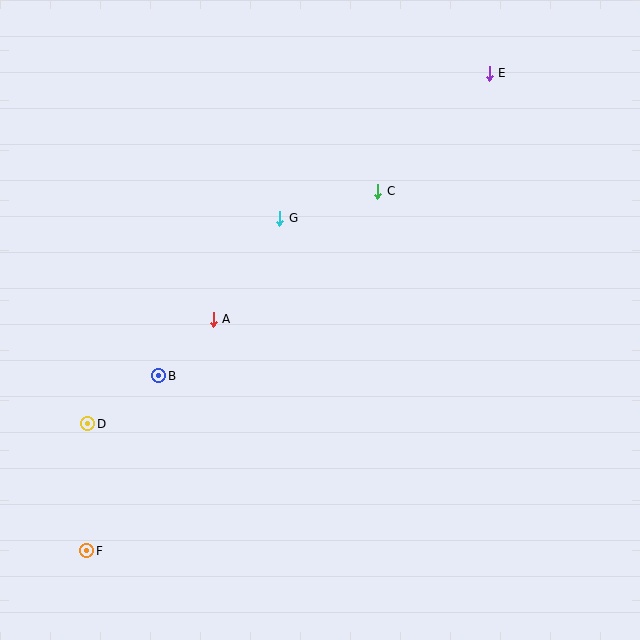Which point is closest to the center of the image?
Point A at (213, 319) is closest to the center.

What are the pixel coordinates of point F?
Point F is at (87, 551).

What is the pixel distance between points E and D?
The distance between E and D is 533 pixels.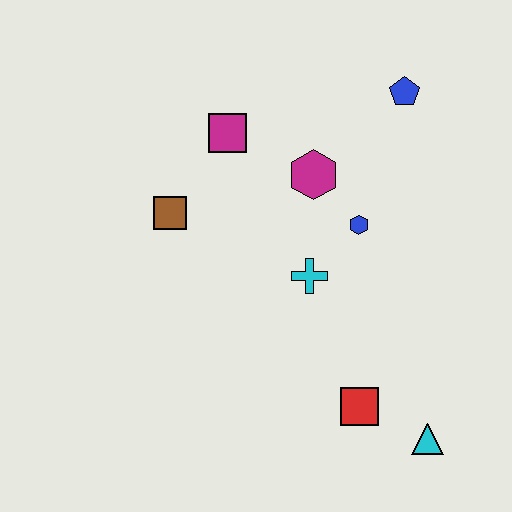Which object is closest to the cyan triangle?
The red square is closest to the cyan triangle.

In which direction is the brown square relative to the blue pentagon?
The brown square is to the left of the blue pentagon.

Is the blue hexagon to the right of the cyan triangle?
No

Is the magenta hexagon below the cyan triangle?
No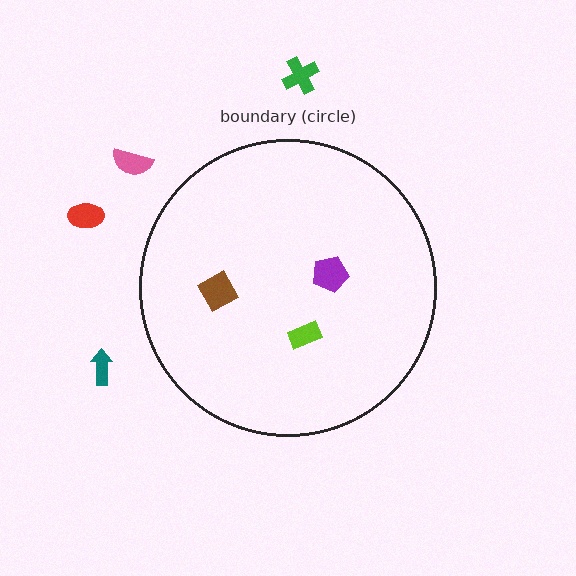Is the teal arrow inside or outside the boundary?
Outside.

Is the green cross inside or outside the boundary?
Outside.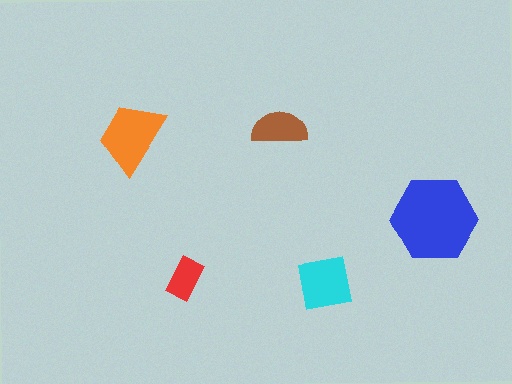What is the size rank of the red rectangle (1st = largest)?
5th.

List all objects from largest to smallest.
The blue hexagon, the orange trapezoid, the cyan square, the brown semicircle, the red rectangle.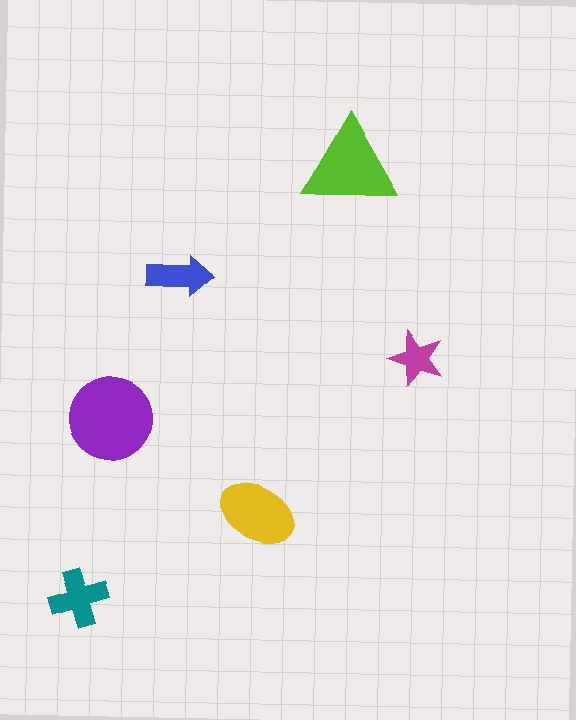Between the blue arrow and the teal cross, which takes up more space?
The teal cross.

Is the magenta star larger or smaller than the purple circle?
Smaller.